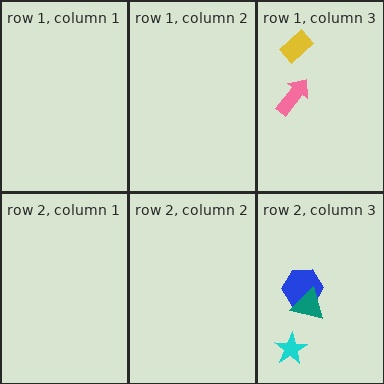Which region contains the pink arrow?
The row 1, column 3 region.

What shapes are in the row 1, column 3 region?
The pink arrow, the yellow rectangle.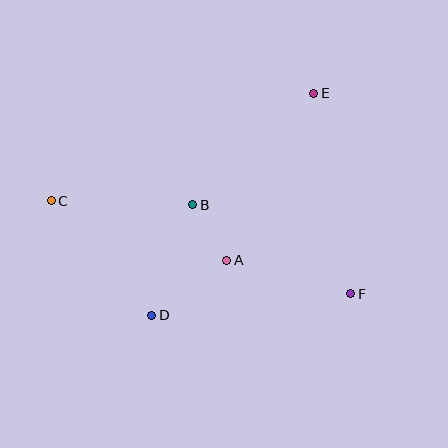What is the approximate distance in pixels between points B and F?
The distance between B and F is approximately 181 pixels.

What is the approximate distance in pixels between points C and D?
The distance between C and D is approximately 152 pixels.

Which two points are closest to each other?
Points A and B are closest to each other.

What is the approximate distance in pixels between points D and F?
The distance between D and F is approximately 200 pixels.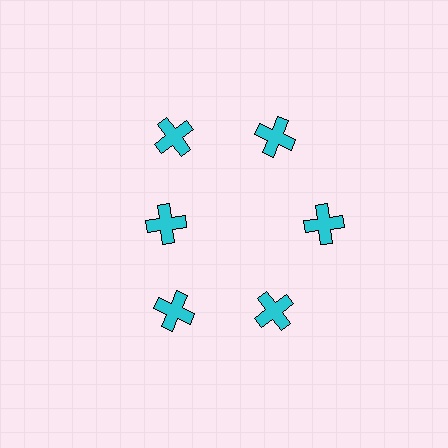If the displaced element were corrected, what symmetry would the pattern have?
It would have 6-fold rotational symmetry — the pattern would map onto itself every 60 degrees.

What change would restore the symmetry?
The symmetry would be restored by moving it outward, back onto the ring so that all 6 crosses sit at equal angles and equal distance from the center.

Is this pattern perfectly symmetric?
No. The 6 cyan crosses are arranged in a ring, but one element near the 9 o'clock position is pulled inward toward the center, breaking the 6-fold rotational symmetry.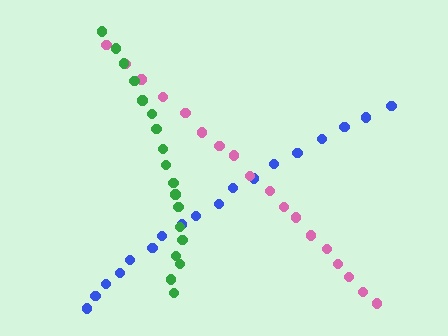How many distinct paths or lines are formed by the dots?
There are 3 distinct paths.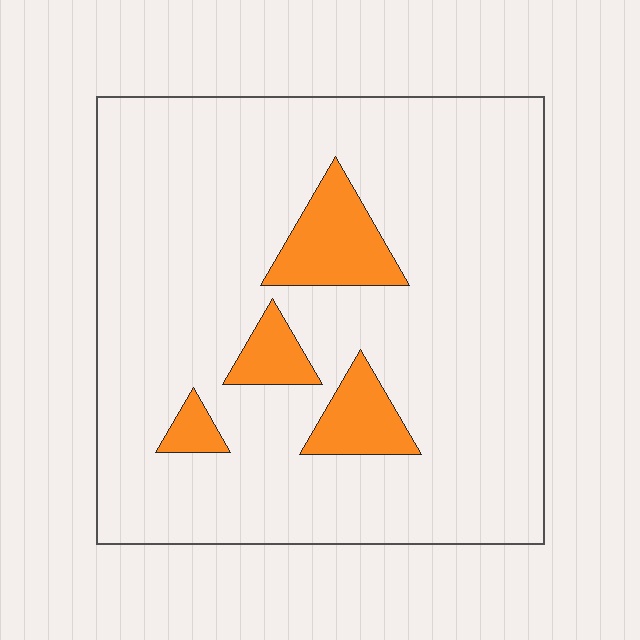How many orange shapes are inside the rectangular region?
4.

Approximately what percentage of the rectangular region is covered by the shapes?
Approximately 10%.